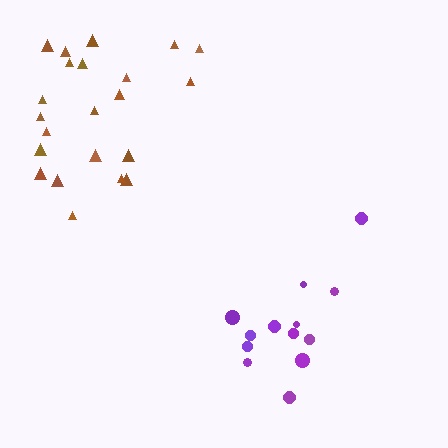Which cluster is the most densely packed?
Purple.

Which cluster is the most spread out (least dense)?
Brown.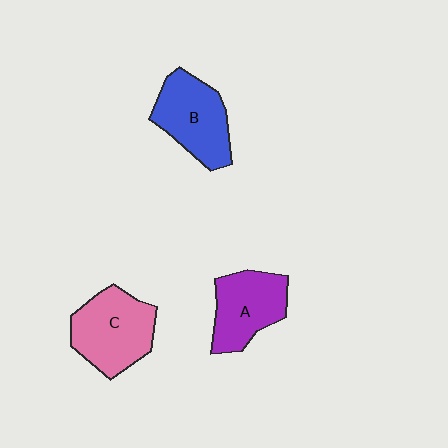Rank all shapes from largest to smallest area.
From largest to smallest: C (pink), B (blue), A (purple).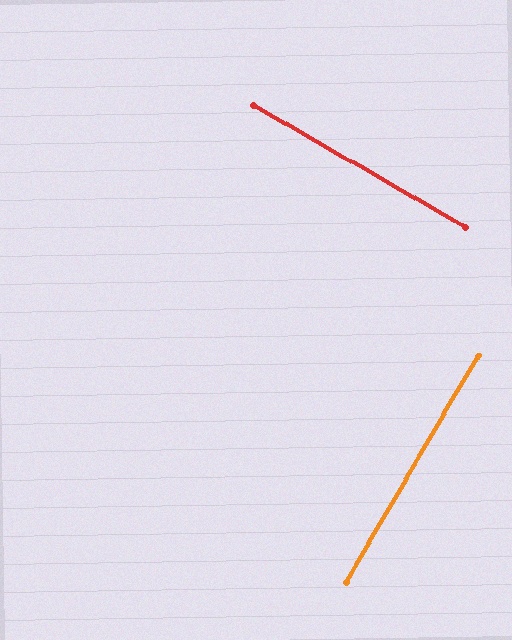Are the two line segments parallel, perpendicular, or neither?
Perpendicular — they meet at approximately 90°.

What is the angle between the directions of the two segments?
Approximately 90 degrees.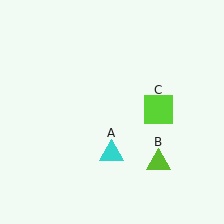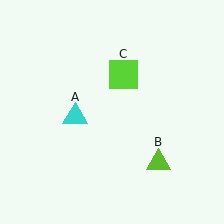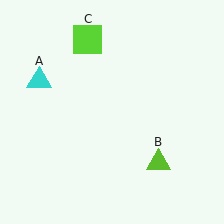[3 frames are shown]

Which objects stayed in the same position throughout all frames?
Lime triangle (object B) remained stationary.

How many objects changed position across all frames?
2 objects changed position: cyan triangle (object A), lime square (object C).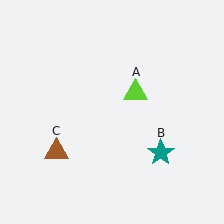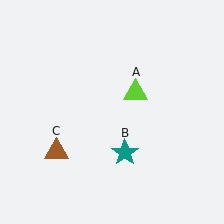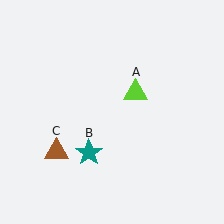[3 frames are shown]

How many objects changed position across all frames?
1 object changed position: teal star (object B).